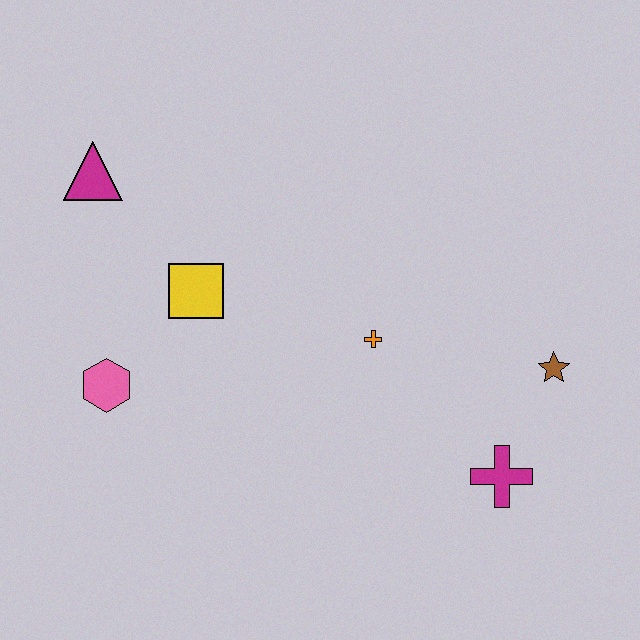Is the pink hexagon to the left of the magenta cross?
Yes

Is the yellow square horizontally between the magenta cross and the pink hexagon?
Yes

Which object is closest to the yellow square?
The pink hexagon is closest to the yellow square.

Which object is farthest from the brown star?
The magenta triangle is farthest from the brown star.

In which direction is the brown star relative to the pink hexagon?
The brown star is to the right of the pink hexagon.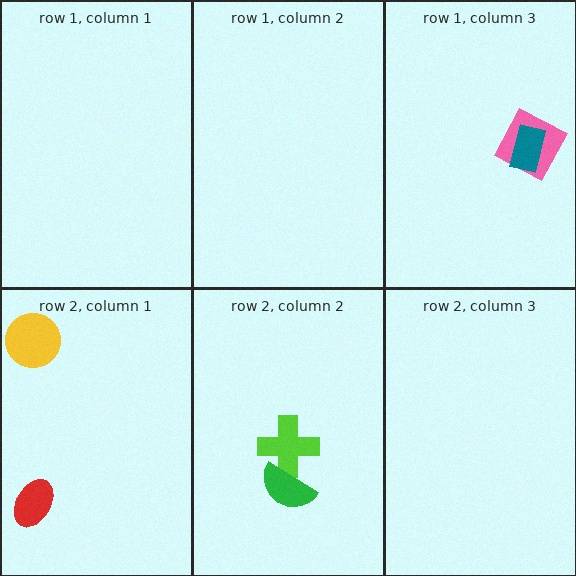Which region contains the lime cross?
The row 2, column 2 region.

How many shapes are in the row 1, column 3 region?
2.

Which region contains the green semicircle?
The row 2, column 2 region.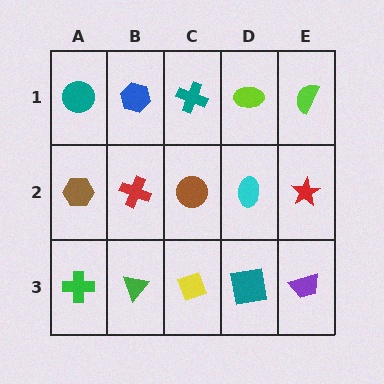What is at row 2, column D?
A cyan ellipse.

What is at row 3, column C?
A yellow diamond.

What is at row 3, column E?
A purple trapezoid.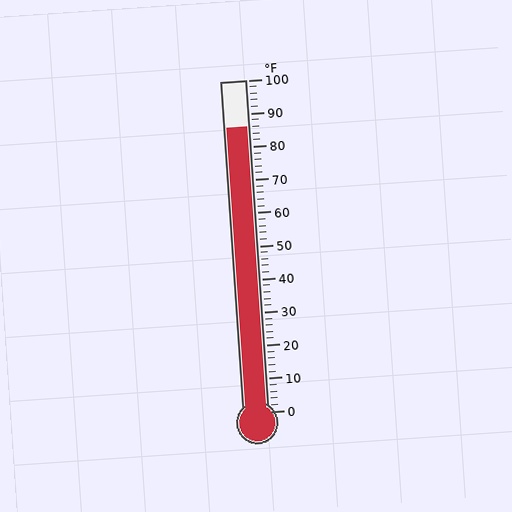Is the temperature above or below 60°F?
The temperature is above 60°F.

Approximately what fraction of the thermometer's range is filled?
The thermometer is filled to approximately 85% of its range.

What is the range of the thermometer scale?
The thermometer scale ranges from 0°F to 100°F.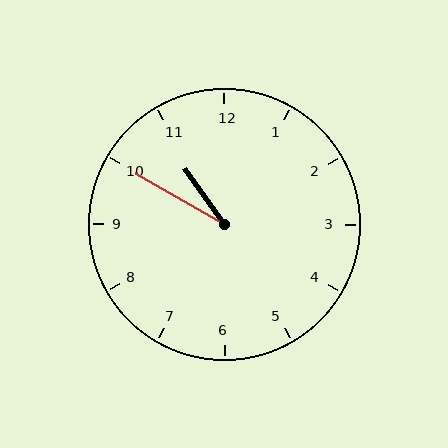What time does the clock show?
10:50.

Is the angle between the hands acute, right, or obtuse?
It is acute.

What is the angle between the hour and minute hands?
Approximately 25 degrees.